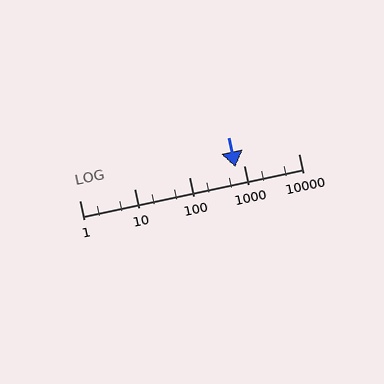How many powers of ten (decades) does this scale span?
The scale spans 4 decades, from 1 to 10000.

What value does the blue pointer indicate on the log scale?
The pointer indicates approximately 710.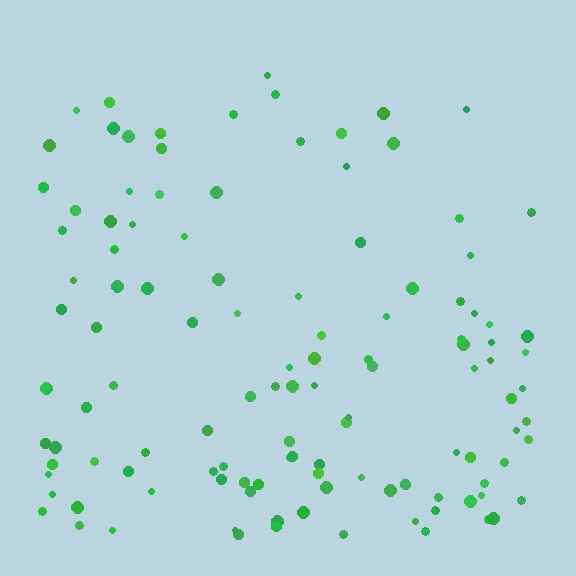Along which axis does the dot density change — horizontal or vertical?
Vertical.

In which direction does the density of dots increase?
From top to bottom, with the bottom side densest.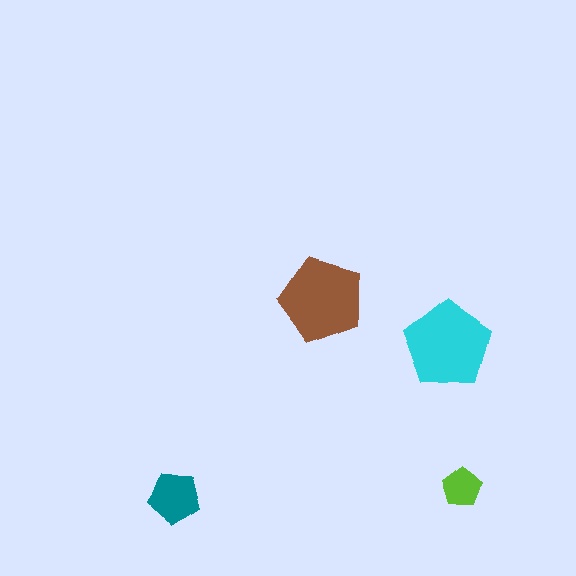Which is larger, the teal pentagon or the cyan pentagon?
The cyan one.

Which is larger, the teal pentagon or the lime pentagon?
The teal one.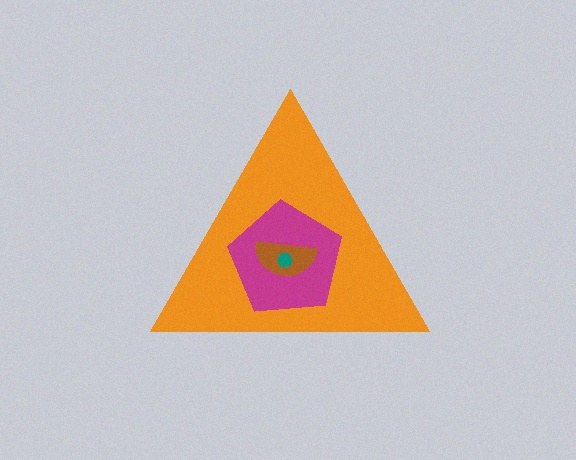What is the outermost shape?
The orange triangle.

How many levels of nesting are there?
4.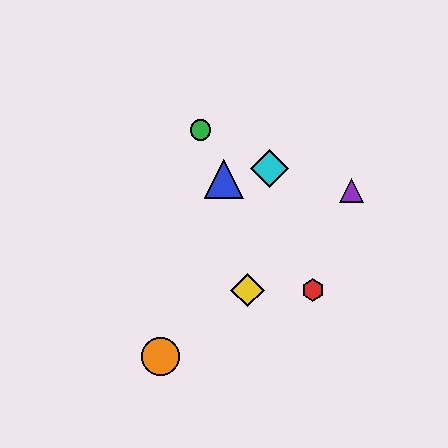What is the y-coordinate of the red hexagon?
The red hexagon is at y≈290.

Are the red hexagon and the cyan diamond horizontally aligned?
No, the red hexagon is at y≈290 and the cyan diamond is at y≈169.